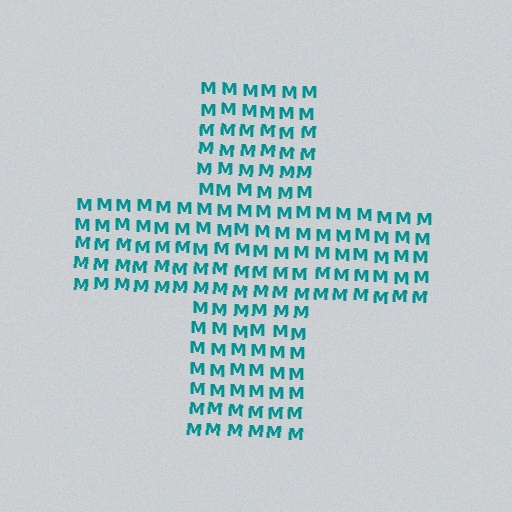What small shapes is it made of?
It is made of small letter M's.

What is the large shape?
The large shape is a cross.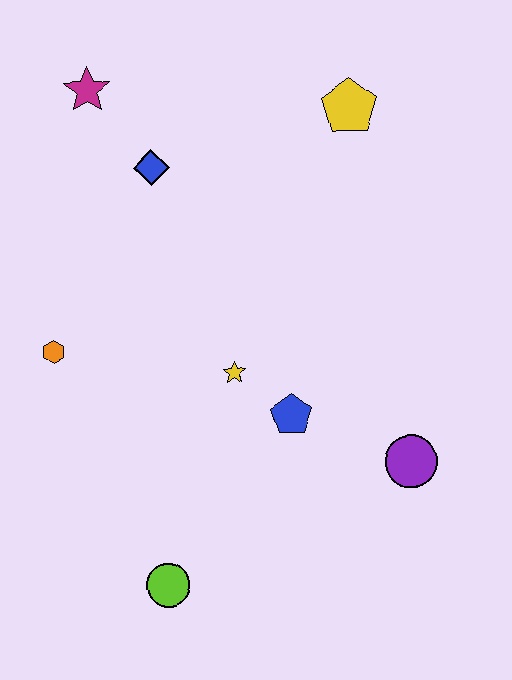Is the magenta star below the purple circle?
No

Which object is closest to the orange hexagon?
The yellow star is closest to the orange hexagon.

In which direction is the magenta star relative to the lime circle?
The magenta star is above the lime circle.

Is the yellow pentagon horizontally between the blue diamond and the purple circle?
Yes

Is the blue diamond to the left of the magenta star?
No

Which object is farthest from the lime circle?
The yellow pentagon is farthest from the lime circle.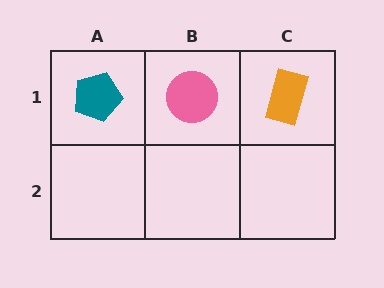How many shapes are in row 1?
3 shapes.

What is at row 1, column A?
A teal pentagon.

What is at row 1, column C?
An orange rectangle.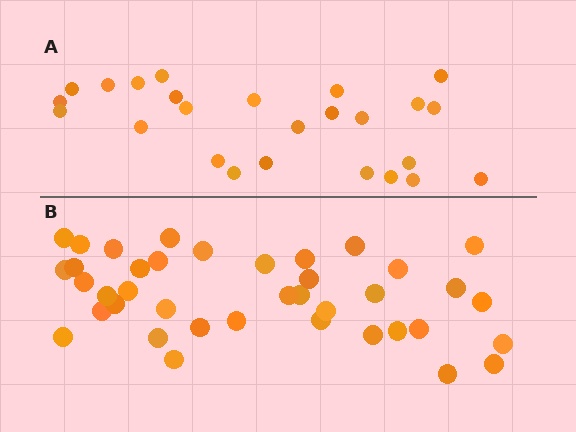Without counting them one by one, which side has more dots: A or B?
Region B (the bottom region) has more dots.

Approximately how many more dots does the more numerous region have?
Region B has approximately 15 more dots than region A.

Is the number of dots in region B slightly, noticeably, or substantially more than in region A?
Region B has substantially more. The ratio is roughly 1.6 to 1.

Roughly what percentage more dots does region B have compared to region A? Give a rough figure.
About 55% more.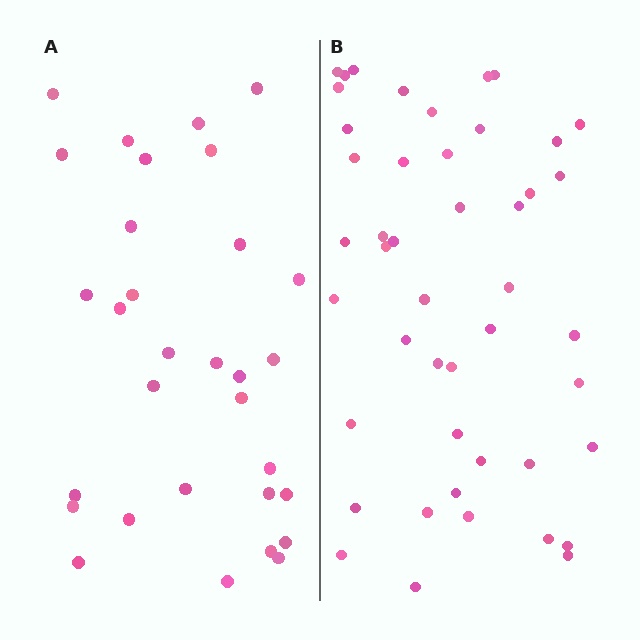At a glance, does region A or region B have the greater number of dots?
Region B (the right region) has more dots.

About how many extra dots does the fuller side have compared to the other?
Region B has approximately 15 more dots than region A.